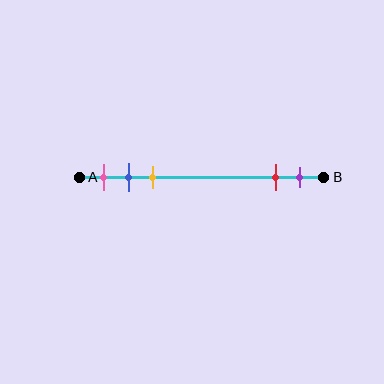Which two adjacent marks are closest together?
The blue and yellow marks are the closest adjacent pair.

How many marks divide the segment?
There are 5 marks dividing the segment.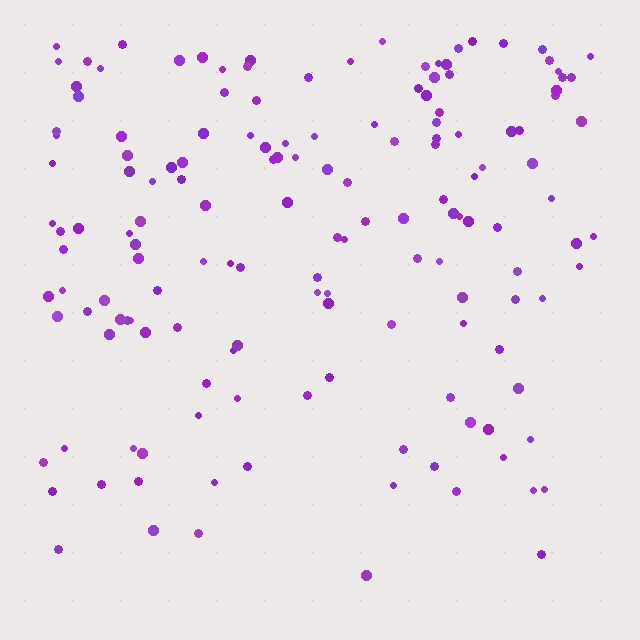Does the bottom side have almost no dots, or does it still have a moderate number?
Still a moderate number, just noticeably fewer than the top.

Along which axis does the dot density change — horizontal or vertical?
Vertical.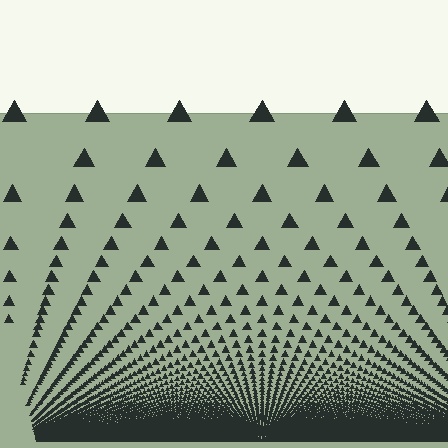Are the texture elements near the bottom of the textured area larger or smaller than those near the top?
Smaller. The gradient is inverted — elements near the bottom are smaller and denser.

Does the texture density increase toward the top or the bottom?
Density increases toward the bottom.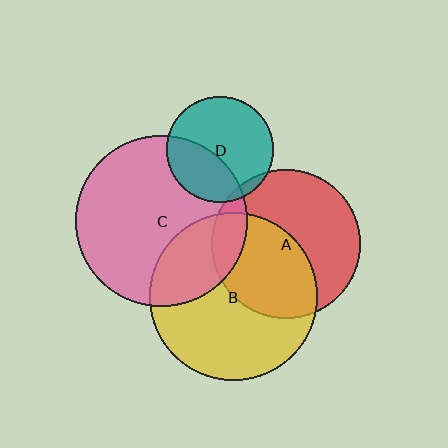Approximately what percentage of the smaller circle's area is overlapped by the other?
Approximately 25%.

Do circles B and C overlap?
Yes.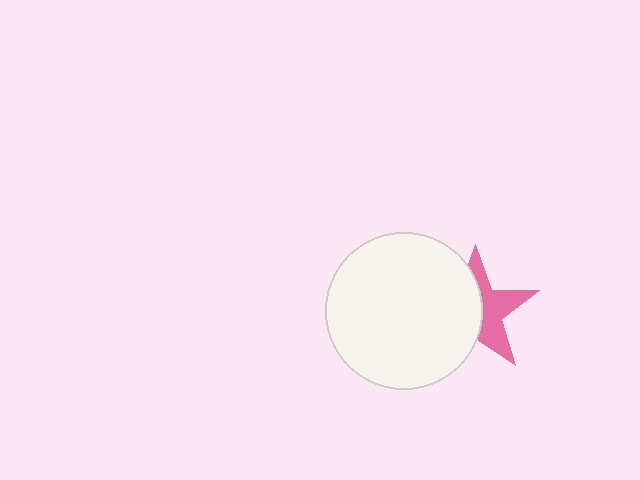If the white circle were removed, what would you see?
You would see the complete pink star.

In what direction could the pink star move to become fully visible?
The pink star could move right. That would shift it out from behind the white circle entirely.